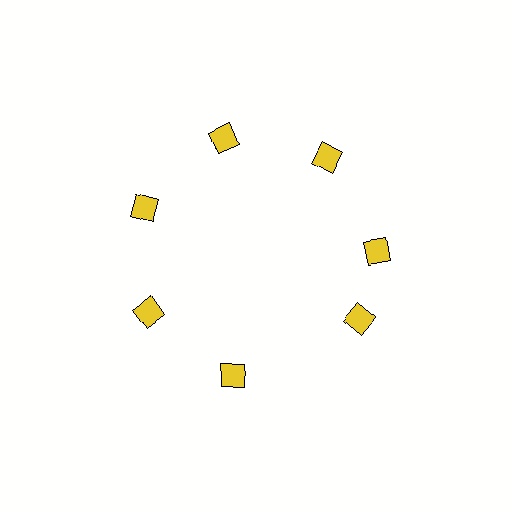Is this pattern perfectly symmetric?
No. The 7 yellow diamonds are arranged in a ring, but one element near the 5 o'clock position is rotated out of alignment along the ring, breaking the 7-fold rotational symmetry.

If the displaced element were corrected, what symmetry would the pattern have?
It would have 7-fold rotational symmetry — the pattern would map onto itself every 51 degrees.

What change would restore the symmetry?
The symmetry would be restored by rotating it back into even spacing with its neighbors so that all 7 diamonds sit at equal angles and equal distance from the center.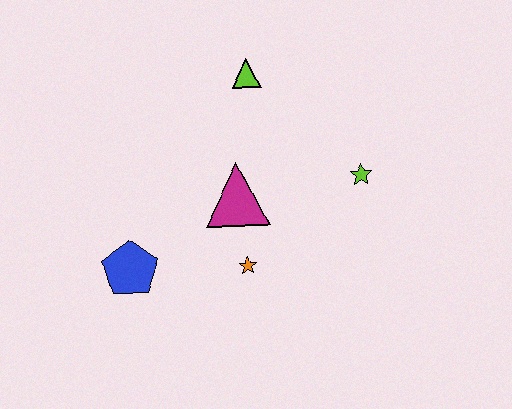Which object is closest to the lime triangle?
The magenta triangle is closest to the lime triangle.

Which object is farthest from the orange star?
The lime triangle is farthest from the orange star.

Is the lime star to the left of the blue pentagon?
No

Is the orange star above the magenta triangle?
No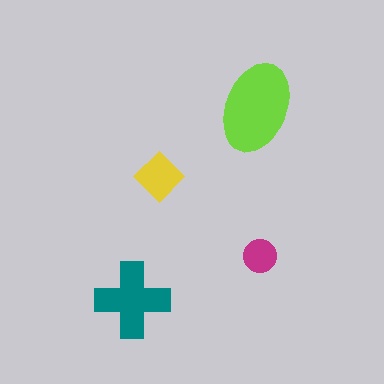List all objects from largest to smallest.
The lime ellipse, the teal cross, the yellow diamond, the magenta circle.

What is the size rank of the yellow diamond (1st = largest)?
3rd.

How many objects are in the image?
There are 4 objects in the image.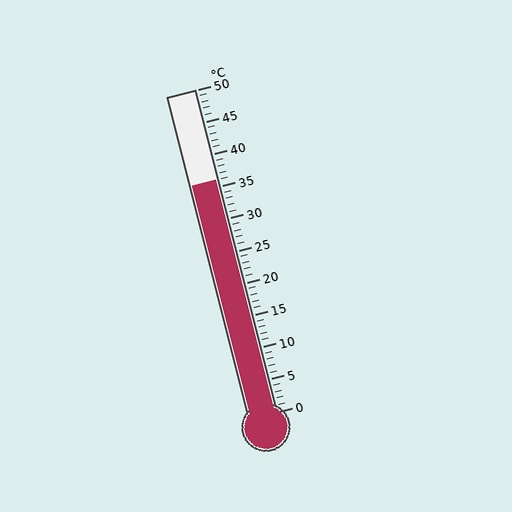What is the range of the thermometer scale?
The thermometer scale ranges from 0°C to 50°C.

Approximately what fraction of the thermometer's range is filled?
The thermometer is filled to approximately 70% of its range.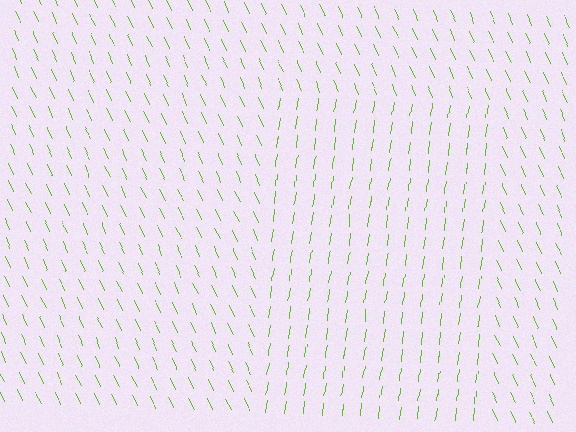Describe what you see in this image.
The image is filled with small lime line segments. A rectangle region in the image has lines oriented differently from the surrounding lines, creating a visible texture boundary.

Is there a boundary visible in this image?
Yes, there is a texture boundary formed by a change in line orientation.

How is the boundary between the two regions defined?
The boundary is defined purely by a change in line orientation (approximately 33 degrees difference). All lines are the same color and thickness.